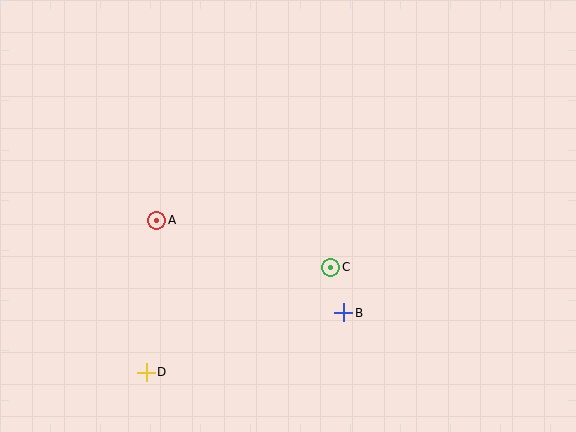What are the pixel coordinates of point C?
Point C is at (331, 267).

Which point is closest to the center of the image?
Point C at (331, 267) is closest to the center.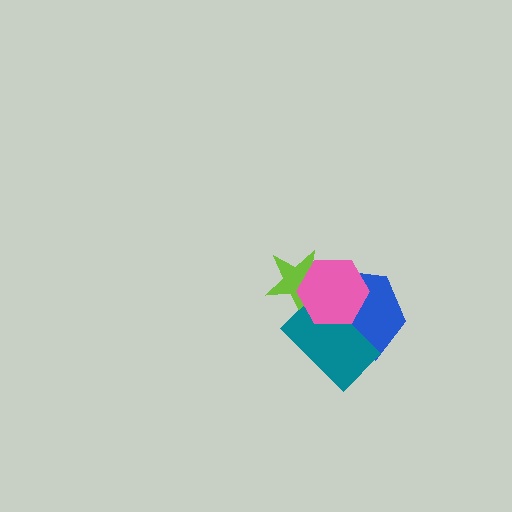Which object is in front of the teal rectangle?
The pink hexagon is in front of the teal rectangle.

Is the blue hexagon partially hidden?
Yes, it is partially covered by another shape.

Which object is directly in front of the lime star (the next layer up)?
The blue hexagon is directly in front of the lime star.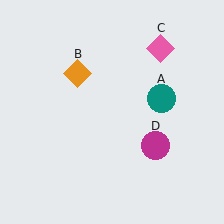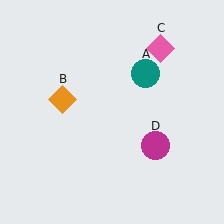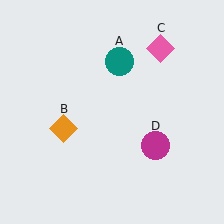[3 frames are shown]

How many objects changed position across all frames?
2 objects changed position: teal circle (object A), orange diamond (object B).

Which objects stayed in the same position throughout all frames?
Pink diamond (object C) and magenta circle (object D) remained stationary.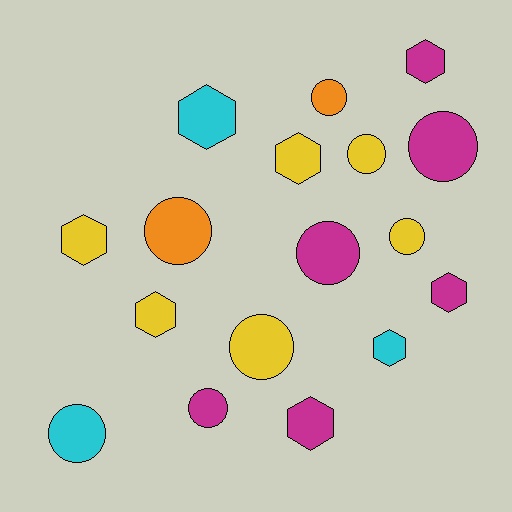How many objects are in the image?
There are 17 objects.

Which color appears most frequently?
Magenta, with 6 objects.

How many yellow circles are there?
There are 3 yellow circles.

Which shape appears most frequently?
Circle, with 9 objects.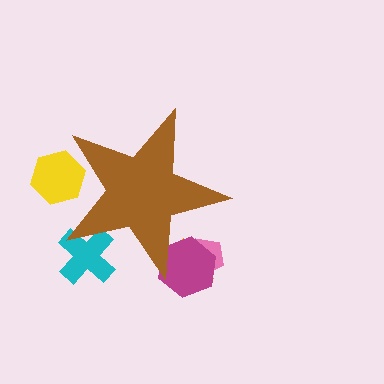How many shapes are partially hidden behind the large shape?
5 shapes are partially hidden.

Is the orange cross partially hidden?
Yes, the orange cross is partially hidden behind the brown star.